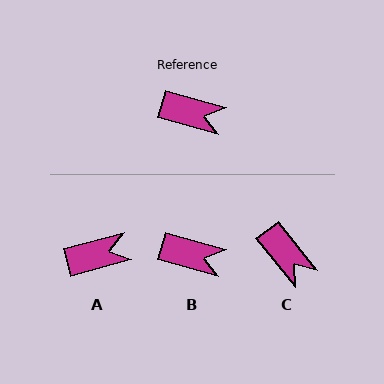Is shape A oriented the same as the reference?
No, it is off by about 31 degrees.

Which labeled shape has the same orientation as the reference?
B.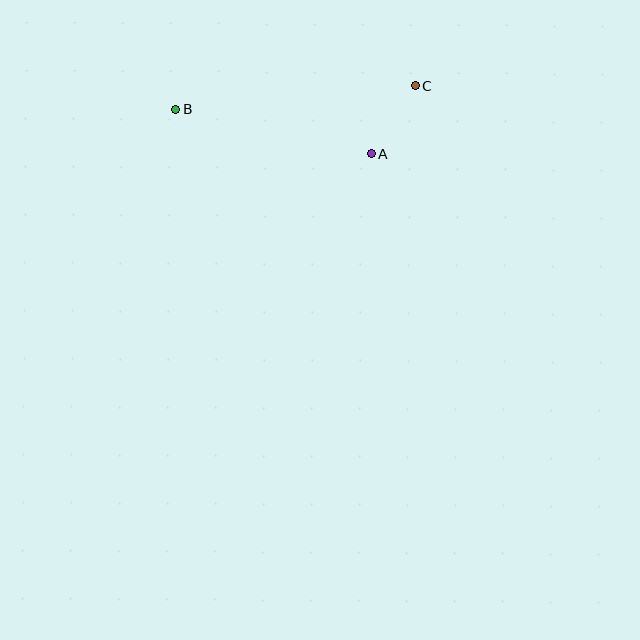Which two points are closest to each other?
Points A and C are closest to each other.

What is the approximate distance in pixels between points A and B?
The distance between A and B is approximately 200 pixels.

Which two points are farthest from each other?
Points B and C are farthest from each other.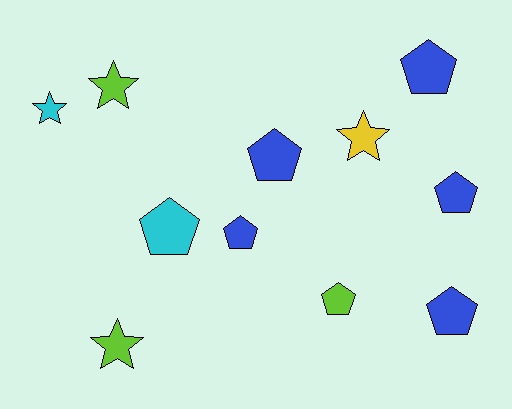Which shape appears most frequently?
Pentagon, with 7 objects.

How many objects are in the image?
There are 11 objects.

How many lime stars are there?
There are 2 lime stars.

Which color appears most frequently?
Blue, with 5 objects.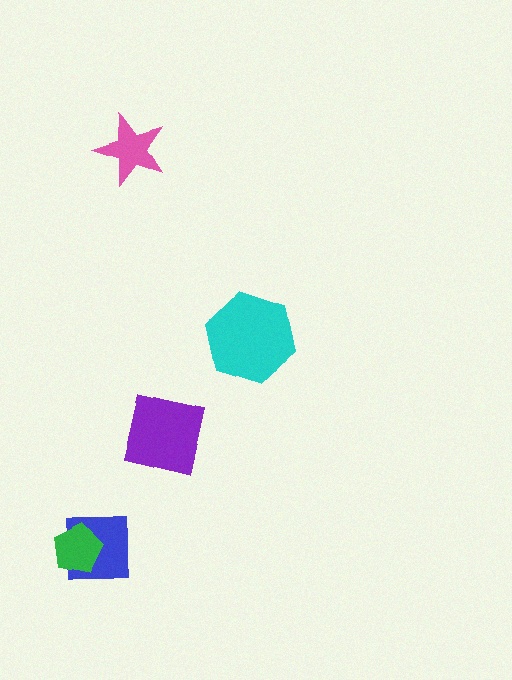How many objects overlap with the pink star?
0 objects overlap with the pink star.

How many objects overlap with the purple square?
0 objects overlap with the purple square.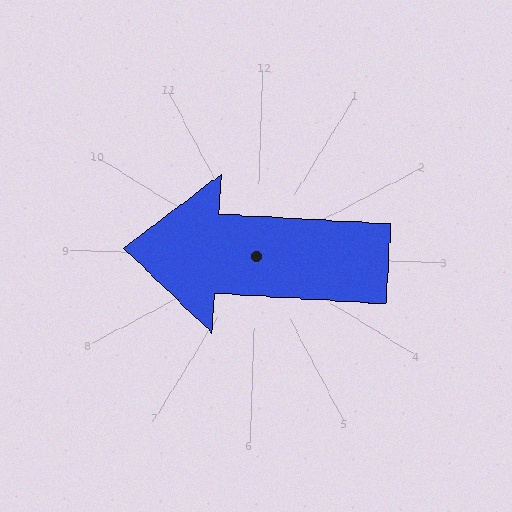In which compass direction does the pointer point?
West.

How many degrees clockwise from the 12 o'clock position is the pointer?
Approximately 272 degrees.